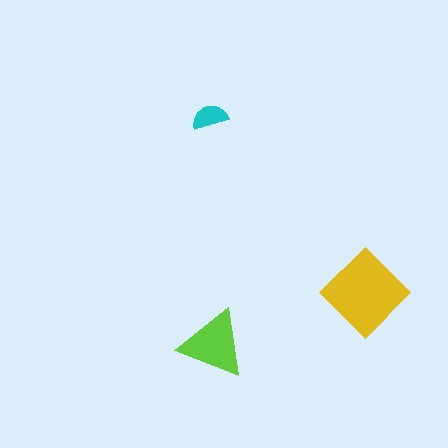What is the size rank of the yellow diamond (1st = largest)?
1st.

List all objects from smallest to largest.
The cyan semicircle, the lime triangle, the yellow diamond.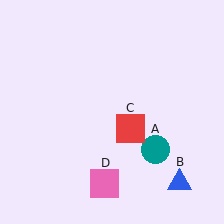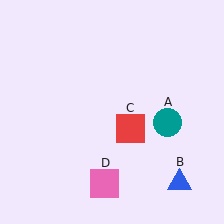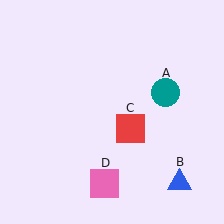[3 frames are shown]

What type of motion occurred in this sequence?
The teal circle (object A) rotated counterclockwise around the center of the scene.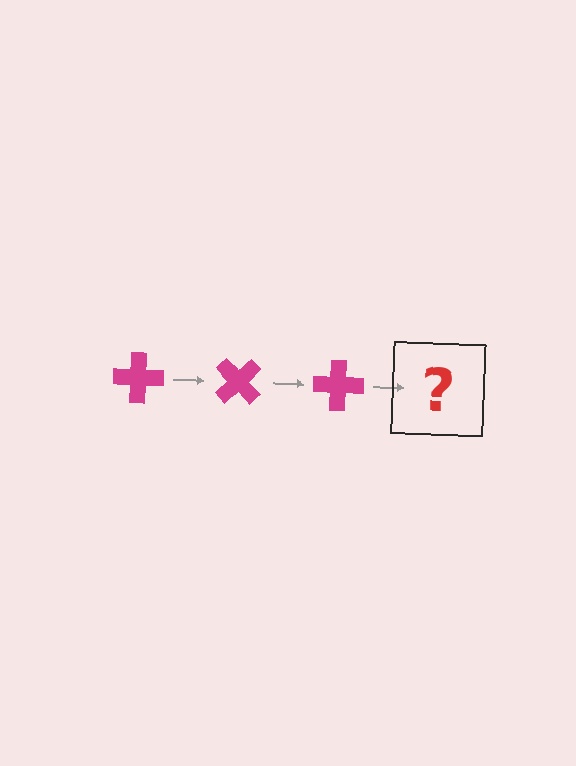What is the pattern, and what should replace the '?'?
The pattern is that the cross rotates 45 degrees each step. The '?' should be a magenta cross rotated 135 degrees.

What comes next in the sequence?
The next element should be a magenta cross rotated 135 degrees.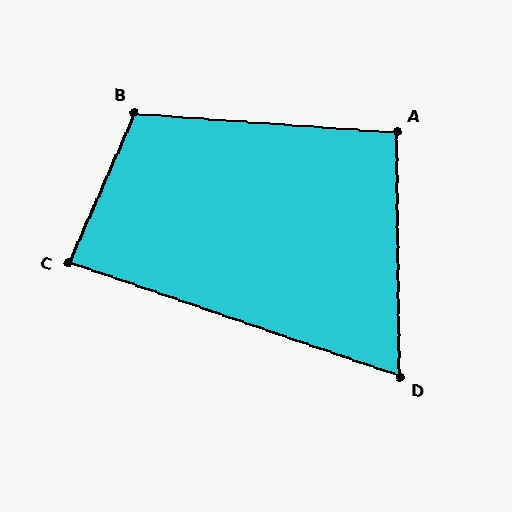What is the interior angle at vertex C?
Approximately 85 degrees (approximately right).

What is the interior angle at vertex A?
Approximately 95 degrees (approximately right).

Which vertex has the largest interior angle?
B, at approximately 110 degrees.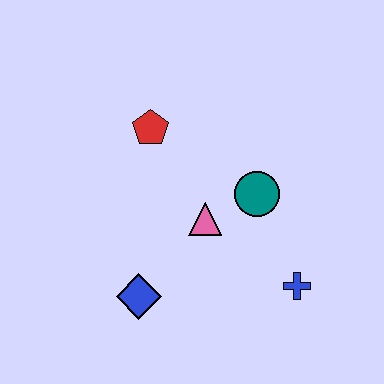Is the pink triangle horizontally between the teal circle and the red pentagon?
Yes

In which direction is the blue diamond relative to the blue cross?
The blue diamond is to the left of the blue cross.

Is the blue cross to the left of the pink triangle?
No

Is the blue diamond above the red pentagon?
No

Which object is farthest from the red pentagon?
The blue cross is farthest from the red pentagon.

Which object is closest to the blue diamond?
The pink triangle is closest to the blue diamond.